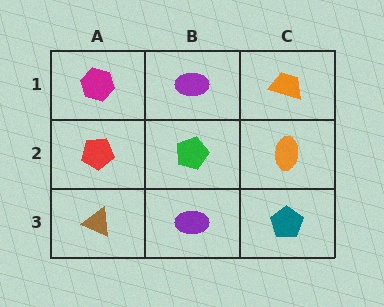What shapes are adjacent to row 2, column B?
A purple ellipse (row 1, column B), a purple ellipse (row 3, column B), a red pentagon (row 2, column A), an orange ellipse (row 2, column C).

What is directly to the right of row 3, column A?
A purple ellipse.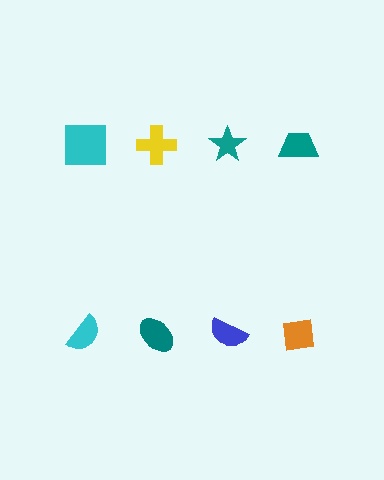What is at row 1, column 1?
A cyan square.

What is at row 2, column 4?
An orange square.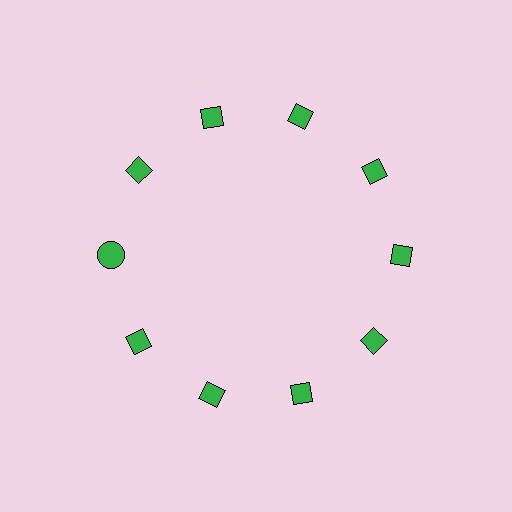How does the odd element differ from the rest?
It has a different shape: circle instead of diamond.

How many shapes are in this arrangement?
There are 10 shapes arranged in a ring pattern.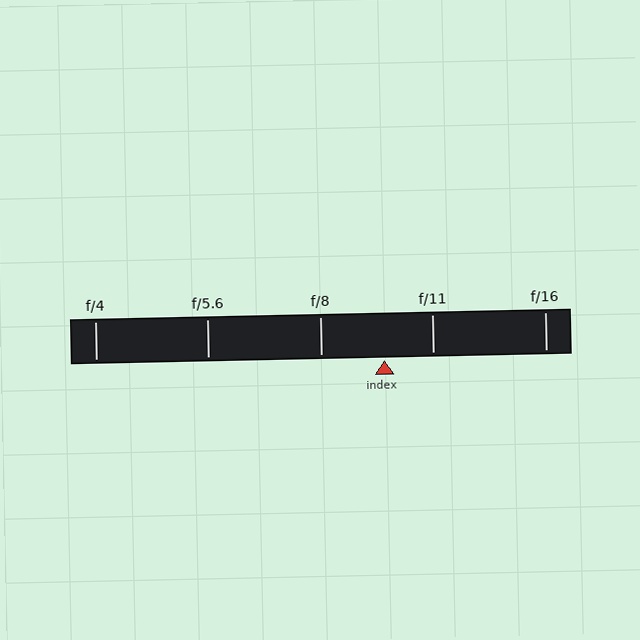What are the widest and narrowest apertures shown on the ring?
The widest aperture shown is f/4 and the narrowest is f/16.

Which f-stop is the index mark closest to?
The index mark is closest to f/11.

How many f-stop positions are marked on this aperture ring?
There are 5 f-stop positions marked.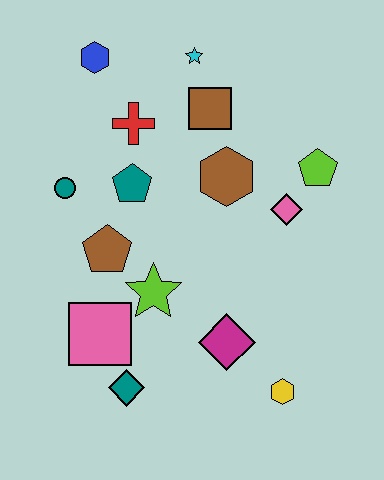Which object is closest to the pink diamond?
The lime pentagon is closest to the pink diamond.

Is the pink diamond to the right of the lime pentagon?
No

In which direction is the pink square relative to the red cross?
The pink square is below the red cross.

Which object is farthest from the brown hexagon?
The teal diamond is farthest from the brown hexagon.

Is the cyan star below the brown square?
No